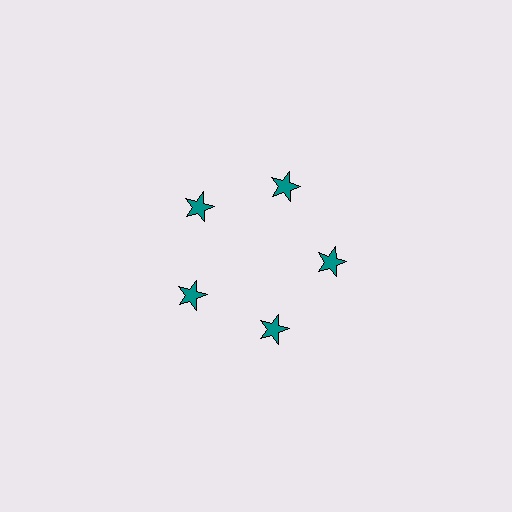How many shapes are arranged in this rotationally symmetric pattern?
There are 5 shapes, arranged in 5 groups of 1.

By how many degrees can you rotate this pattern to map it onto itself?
The pattern maps onto itself every 72 degrees of rotation.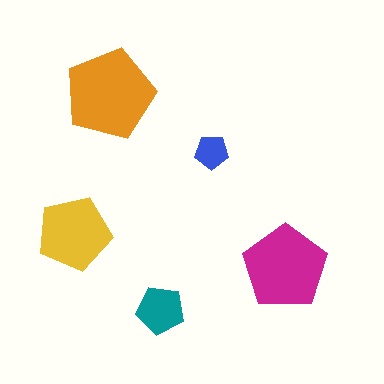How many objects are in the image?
There are 5 objects in the image.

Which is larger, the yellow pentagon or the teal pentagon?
The yellow one.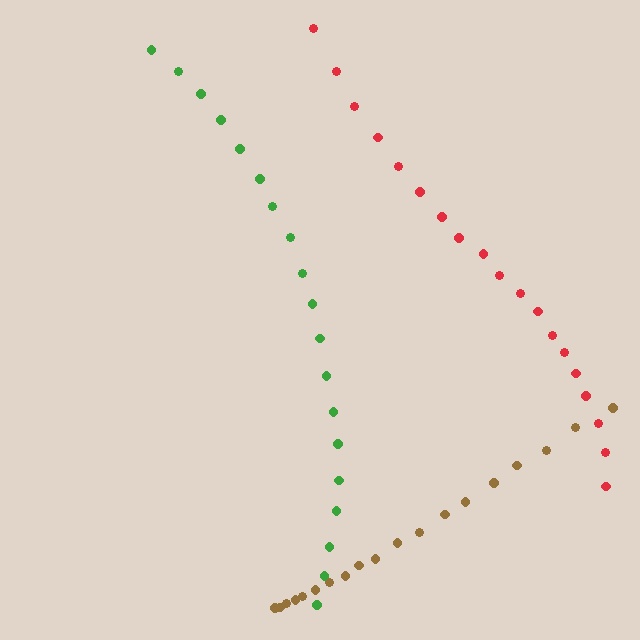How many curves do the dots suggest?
There are 3 distinct paths.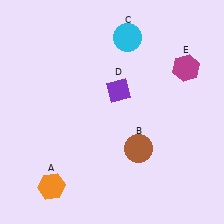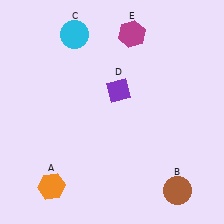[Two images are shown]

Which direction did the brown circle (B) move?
The brown circle (B) moved down.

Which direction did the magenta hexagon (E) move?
The magenta hexagon (E) moved left.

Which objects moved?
The objects that moved are: the brown circle (B), the cyan circle (C), the magenta hexagon (E).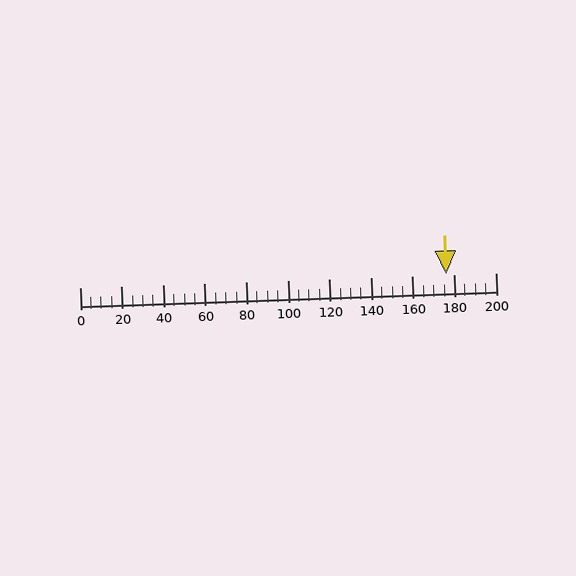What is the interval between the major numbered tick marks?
The major tick marks are spaced 20 units apart.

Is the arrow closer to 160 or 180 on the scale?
The arrow is closer to 180.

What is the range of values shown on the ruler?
The ruler shows values from 0 to 200.